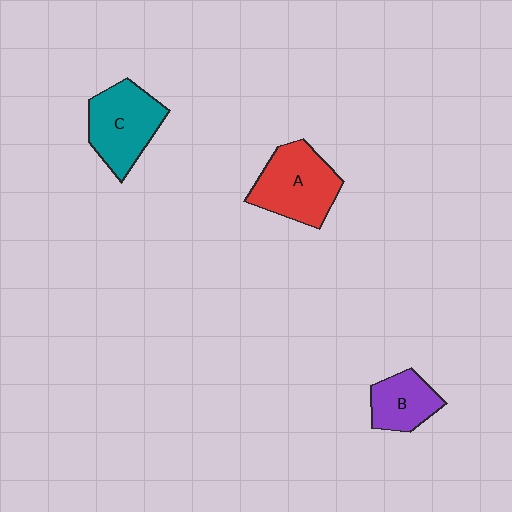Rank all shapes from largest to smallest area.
From largest to smallest: A (red), C (teal), B (purple).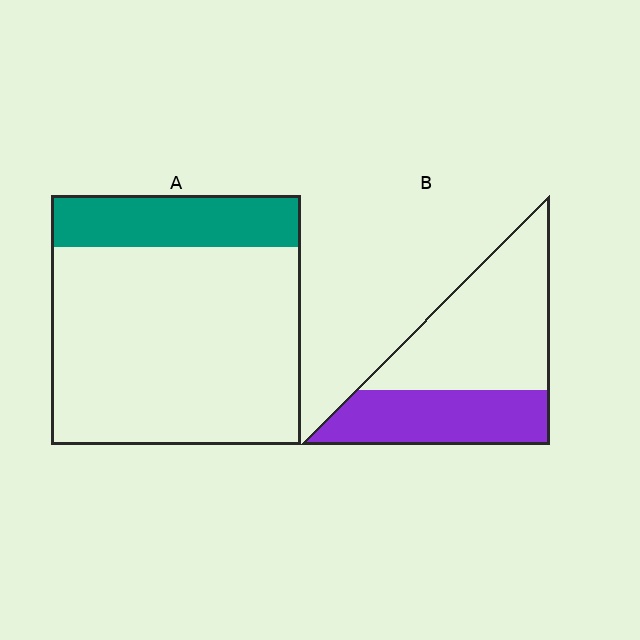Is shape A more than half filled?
No.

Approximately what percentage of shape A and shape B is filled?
A is approximately 20% and B is approximately 40%.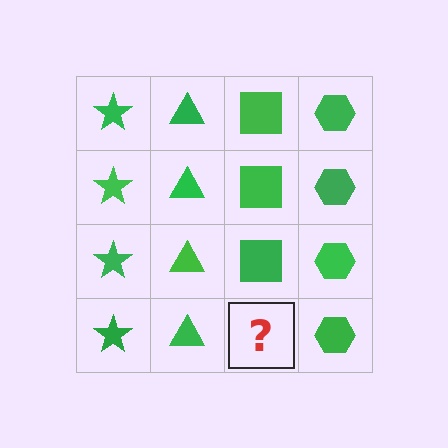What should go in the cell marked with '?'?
The missing cell should contain a green square.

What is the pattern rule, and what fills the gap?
The rule is that each column has a consistent shape. The gap should be filled with a green square.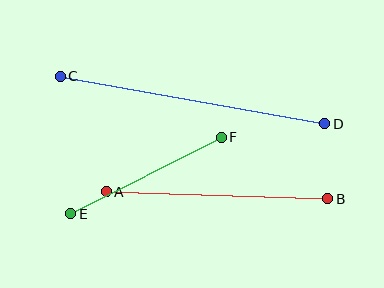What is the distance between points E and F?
The distance is approximately 169 pixels.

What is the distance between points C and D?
The distance is approximately 269 pixels.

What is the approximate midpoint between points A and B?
The midpoint is at approximately (217, 195) pixels.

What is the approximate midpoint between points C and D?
The midpoint is at approximately (192, 100) pixels.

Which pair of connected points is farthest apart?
Points C and D are farthest apart.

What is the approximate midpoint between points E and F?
The midpoint is at approximately (146, 176) pixels.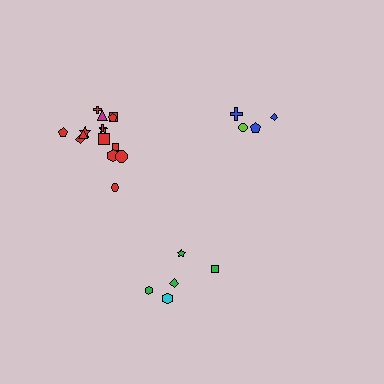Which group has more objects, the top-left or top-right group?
The top-left group.